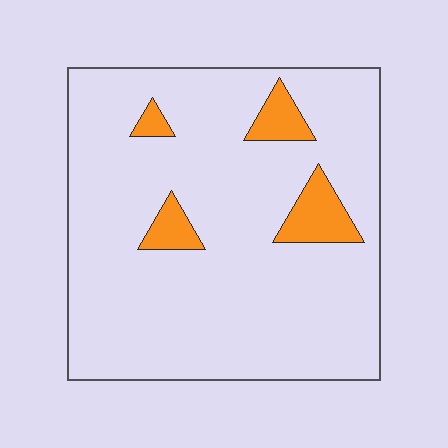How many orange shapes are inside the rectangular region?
4.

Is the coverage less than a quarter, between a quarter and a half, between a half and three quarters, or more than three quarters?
Less than a quarter.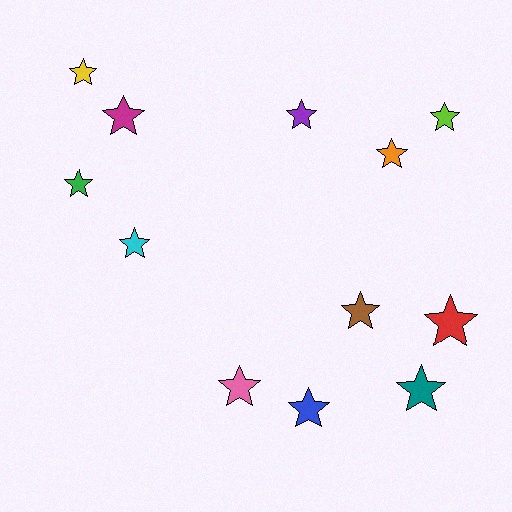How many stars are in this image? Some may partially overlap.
There are 12 stars.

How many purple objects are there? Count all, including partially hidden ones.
There is 1 purple object.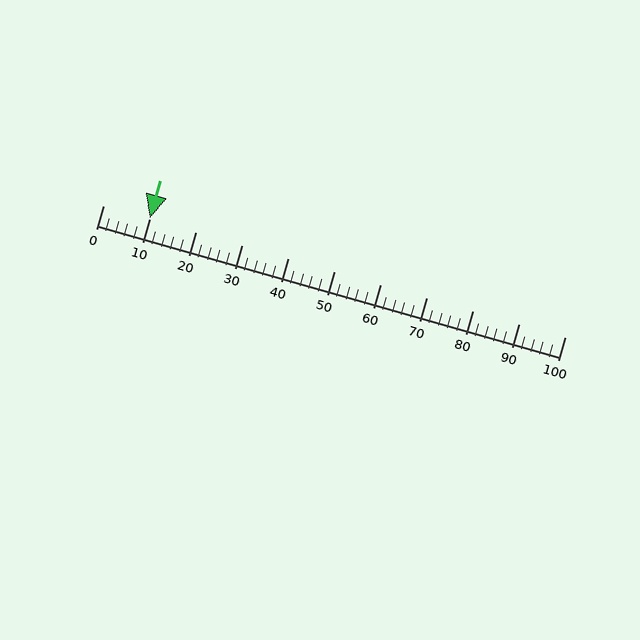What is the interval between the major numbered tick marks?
The major tick marks are spaced 10 units apart.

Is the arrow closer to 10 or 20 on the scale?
The arrow is closer to 10.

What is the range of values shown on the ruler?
The ruler shows values from 0 to 100.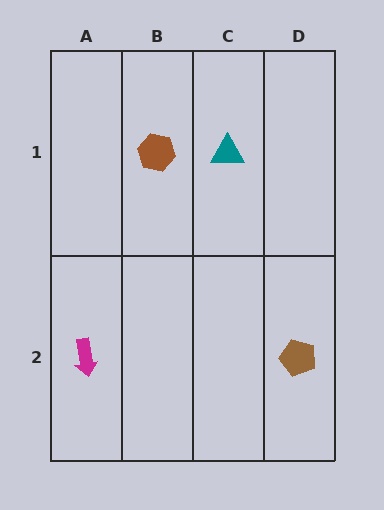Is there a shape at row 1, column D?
No, that cell is empty.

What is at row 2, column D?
A brown pentagon.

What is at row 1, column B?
A brown hexagon.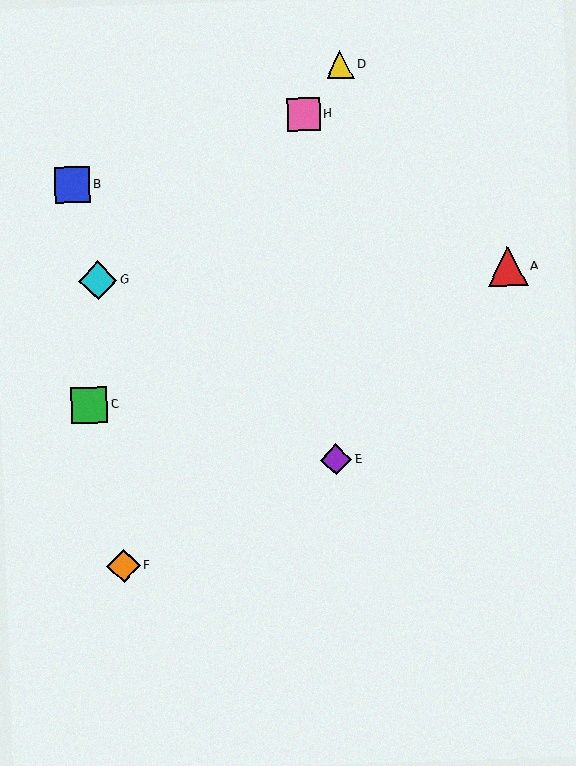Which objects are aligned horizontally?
Objects A, G are aligned horizontally.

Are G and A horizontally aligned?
Yes, both are at y≈280.